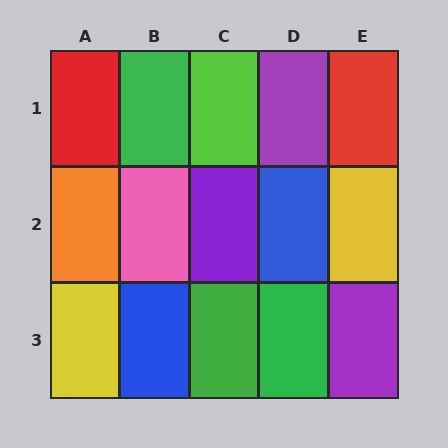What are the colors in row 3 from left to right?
Yellow, blue, green, green, purple.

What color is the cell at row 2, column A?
Orange.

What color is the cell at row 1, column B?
Green.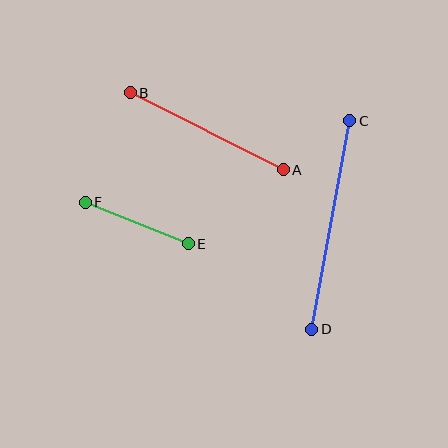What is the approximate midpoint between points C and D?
The midpoint is at approximately (331, 225) pixels.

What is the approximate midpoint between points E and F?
The midpoint is at approximately (137, 223) pixels.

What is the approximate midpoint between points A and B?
The midpoint is at approximately (207, 131) pixels.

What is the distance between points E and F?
The distance is approximately 111 pixels.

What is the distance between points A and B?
The distance is approximately 171 pixels.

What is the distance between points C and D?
The distance is approximately 212 pixels.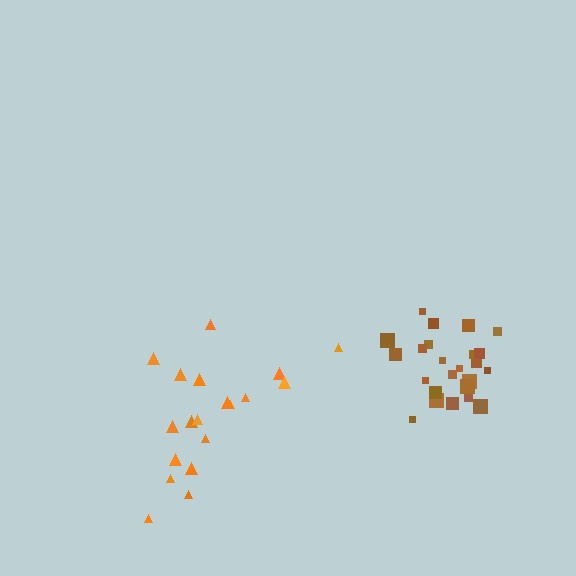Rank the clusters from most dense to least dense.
brown, orange.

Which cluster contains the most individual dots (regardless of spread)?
Brown (24).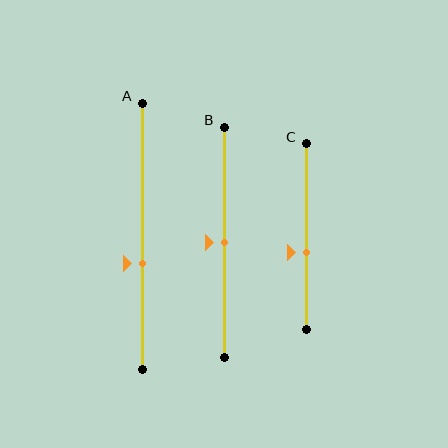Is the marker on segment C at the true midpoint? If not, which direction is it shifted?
No, the marker on segment C is shifted downward by about 8% of the segment length.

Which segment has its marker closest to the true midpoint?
Segment B has its marker closest to the true midpoint.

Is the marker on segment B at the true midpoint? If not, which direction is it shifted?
Yes, the marker on segment B is at the true midpoint.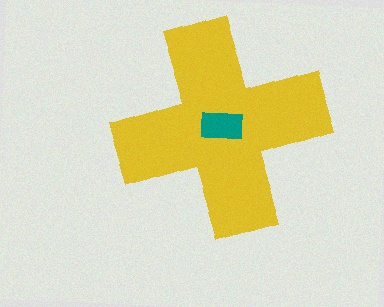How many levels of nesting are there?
2.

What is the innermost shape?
The teal rectangle.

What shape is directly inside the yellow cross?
The teal rectangle.